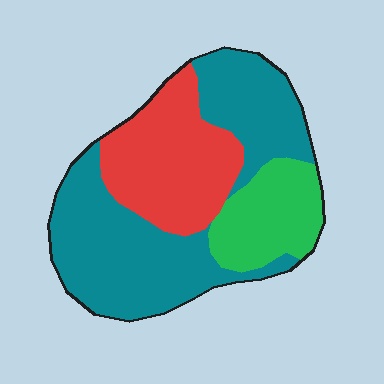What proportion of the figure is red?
Red takes up about one quarter (1/4) of the figure.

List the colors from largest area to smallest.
From largest to smallest: teal, red, green.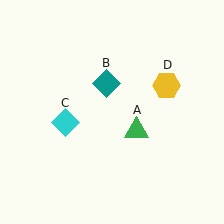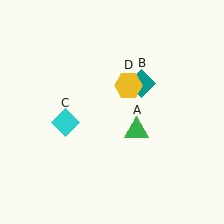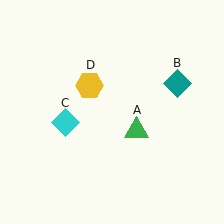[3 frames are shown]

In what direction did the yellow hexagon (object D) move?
The yellow hexagon (object D) moved left.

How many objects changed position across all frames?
2 objects changed position: teal diamond (object B), yellow hexagon (object D).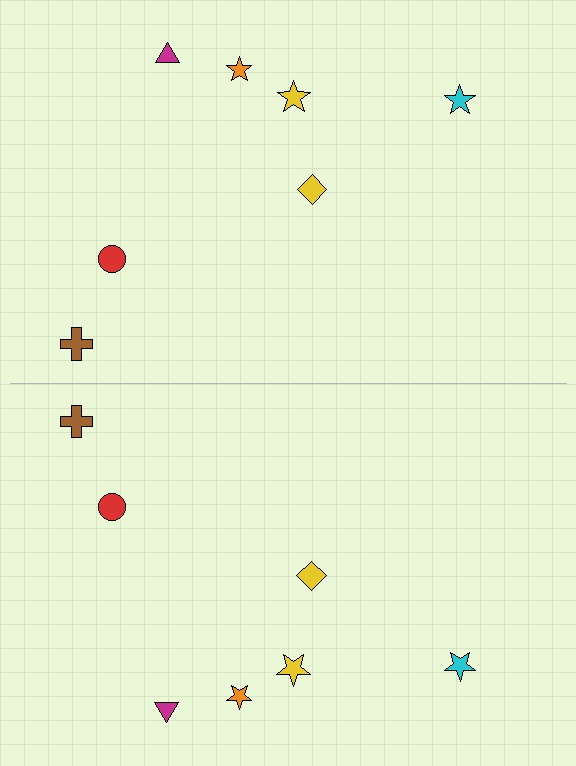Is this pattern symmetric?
Yes, this pattern has bilateral (reflection) symmetry.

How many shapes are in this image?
There are 14 shapes in this image.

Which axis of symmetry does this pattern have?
The pattern has a horizontal axis of symmetry running through the center of the image.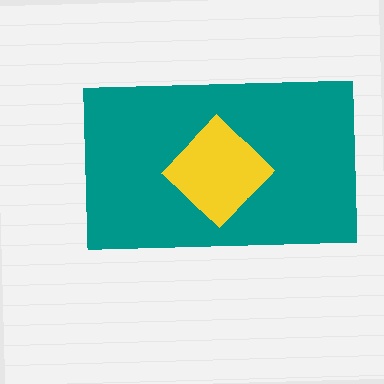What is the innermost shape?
The yellow diamond.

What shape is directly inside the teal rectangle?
The yellow diamond.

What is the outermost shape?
The teal rectangle.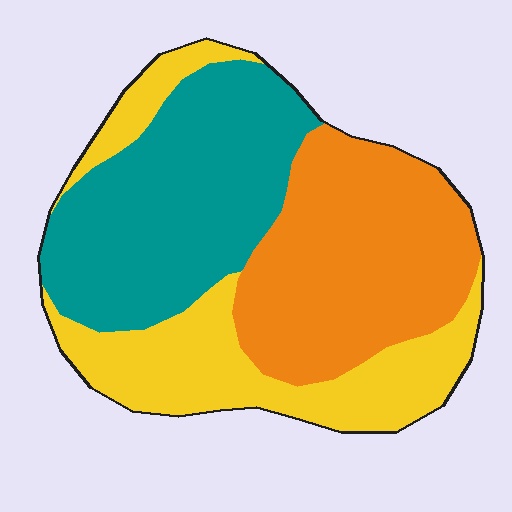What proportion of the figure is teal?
Teal covers 36% of the figure.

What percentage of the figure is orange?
Orange covers 34% of the figure.